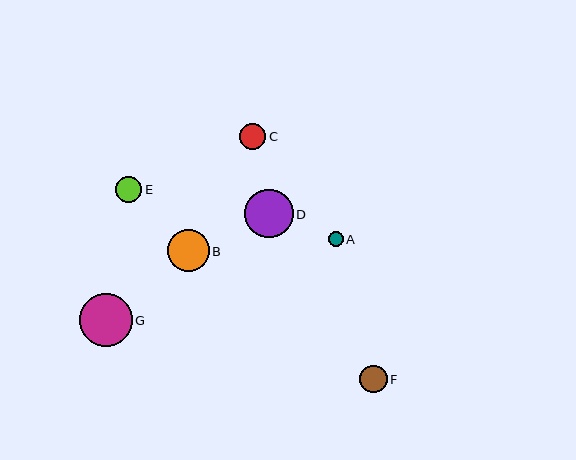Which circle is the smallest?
Circle A is the smallest with a size of approximately 15 pixels.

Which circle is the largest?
Circle G is the largest with a size of approximately 53 pixels.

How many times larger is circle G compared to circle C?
Circle G is approximately 2.1 times the size of circle C.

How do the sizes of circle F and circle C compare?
Circle F and circle C are approximately the same size.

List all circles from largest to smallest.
From largest to smallest: G, D, B, F, C, E, A.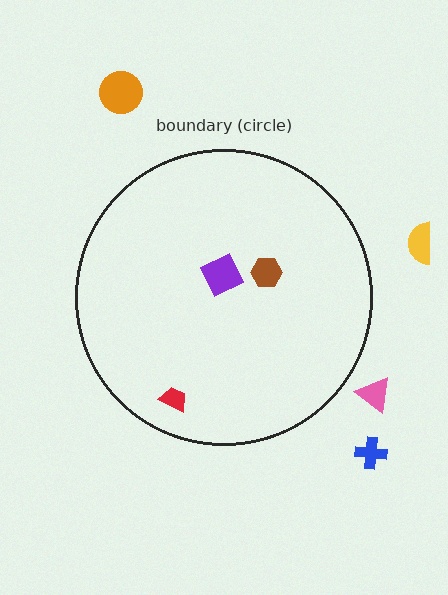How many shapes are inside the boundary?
3 inside, 4 outside.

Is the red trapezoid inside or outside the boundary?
Inside.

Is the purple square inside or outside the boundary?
Inside.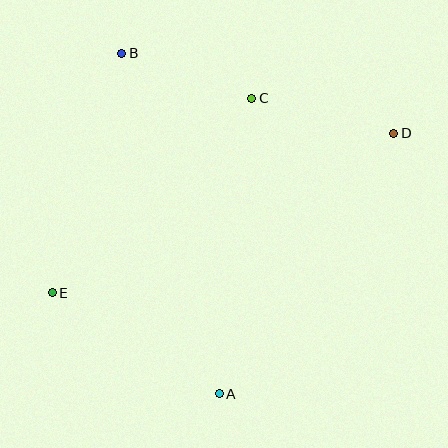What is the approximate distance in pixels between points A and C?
The distance between A and C is approximately 298 pixels.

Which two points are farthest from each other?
Points D and E are farthest from each other.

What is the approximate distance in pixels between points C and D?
The distance between C and D is approximately 146 pixels.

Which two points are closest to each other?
Points B and C are closest to each other.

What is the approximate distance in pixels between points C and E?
The distance between C and E is approximately 279 pixels.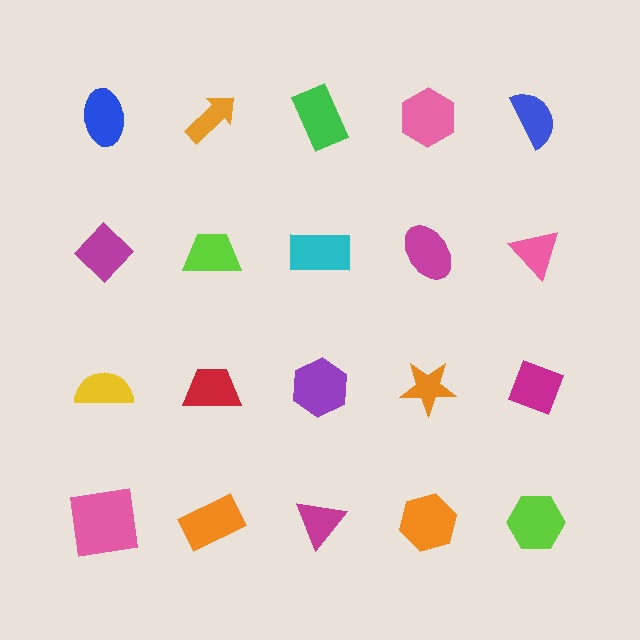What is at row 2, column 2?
A lime trapezoid.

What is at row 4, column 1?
A pink square.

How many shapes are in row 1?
5 shapes.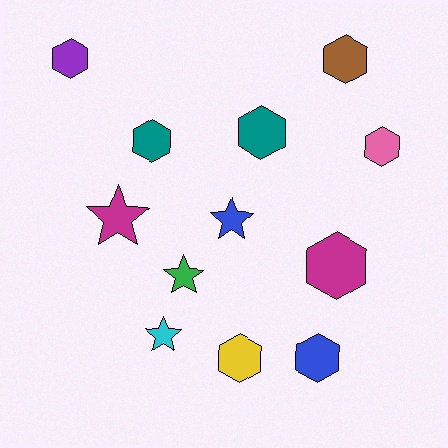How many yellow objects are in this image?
There is 1 yellow object.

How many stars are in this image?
There are 4 stars.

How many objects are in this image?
There are 12 objects.